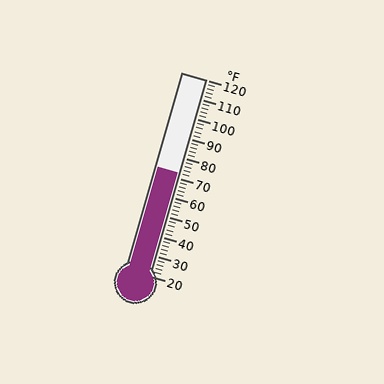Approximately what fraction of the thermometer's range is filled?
The thermometer is filled to approximately 50% of its range.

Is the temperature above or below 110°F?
The temperature is below 110°F.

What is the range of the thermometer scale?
The thermometer scale ranges from 20°F to 120°F.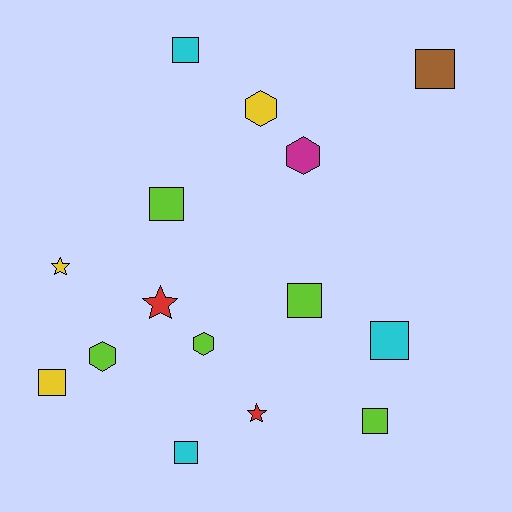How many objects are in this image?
There are 15 objects.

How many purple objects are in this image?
There are no purple objects.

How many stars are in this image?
There are 3 stars.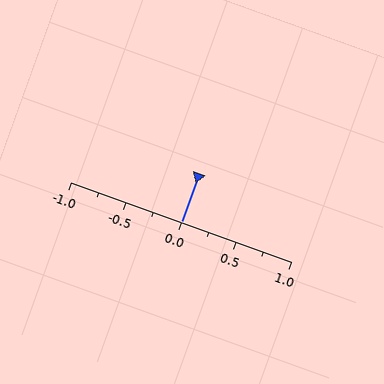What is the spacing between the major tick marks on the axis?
The major ticks are spaced 0.5 apart.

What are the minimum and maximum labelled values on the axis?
The axis runs from -1.0 to 1.0.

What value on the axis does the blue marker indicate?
The marker indicates approximately 0.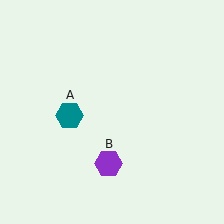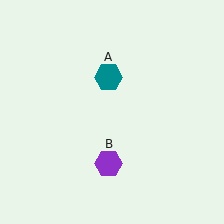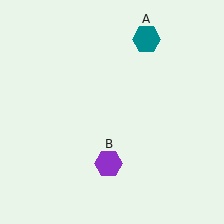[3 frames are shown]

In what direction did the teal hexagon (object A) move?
The teal hexagon (object A) moved up and to the right.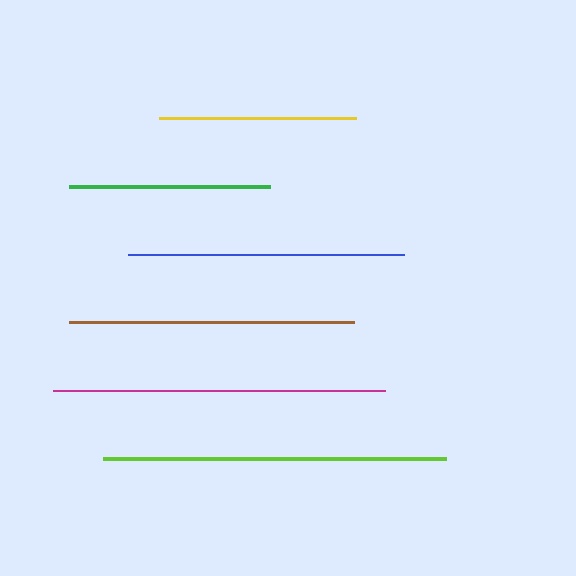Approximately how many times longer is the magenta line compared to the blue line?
The magenta line is approximately 1.2 times the length of the blue line.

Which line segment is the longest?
The lime line is the longest at approximately 343 pixels.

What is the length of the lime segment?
The lime segment is approximately 343 pixels long.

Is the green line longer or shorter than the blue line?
The blue line is longer than the green line.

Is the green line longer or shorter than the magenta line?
The magenta line is longer than the green line.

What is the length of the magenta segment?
The magenta segment is approximately 332 pixels long.